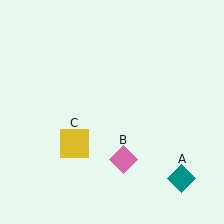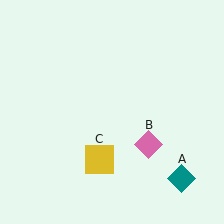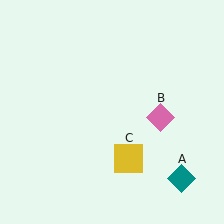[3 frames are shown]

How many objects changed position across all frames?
2 objects changed position: pink diamond (object B), yellow square (object C).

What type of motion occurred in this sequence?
The pink diamond (object B), yellow square (object C) rotated counterclockwise around the center of the scene.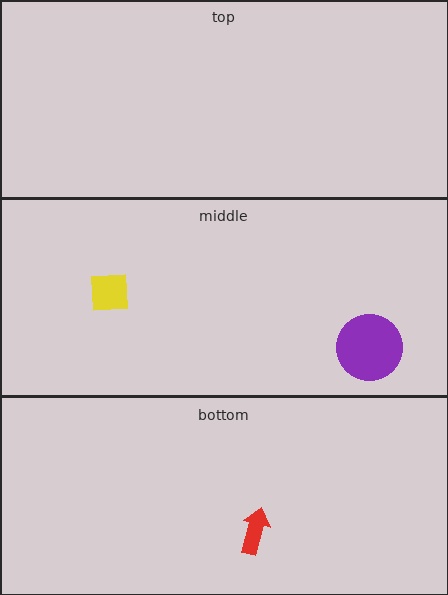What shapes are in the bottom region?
The red arrow.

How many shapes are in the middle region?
2.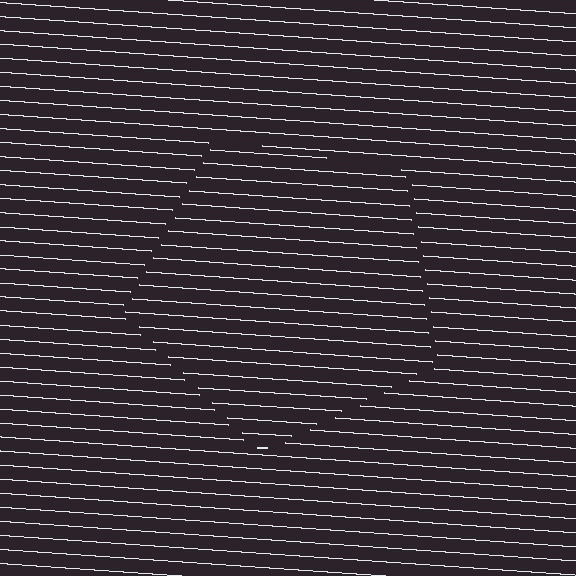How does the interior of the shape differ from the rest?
The interior of the shape contains the same grating, shifted by half a period — the contour is defined by the phase discontinuity where line-ends from the inner and outer gratings abut.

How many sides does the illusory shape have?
5 sides — the line-ends trace a pentagon.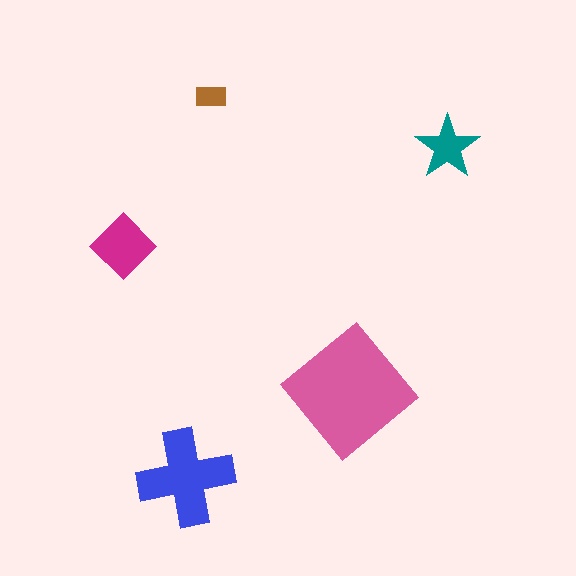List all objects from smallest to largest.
The brown rectangle, the teal star, the magenta diamond, the blue cross, the pink diamond.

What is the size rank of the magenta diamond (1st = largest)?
3rd.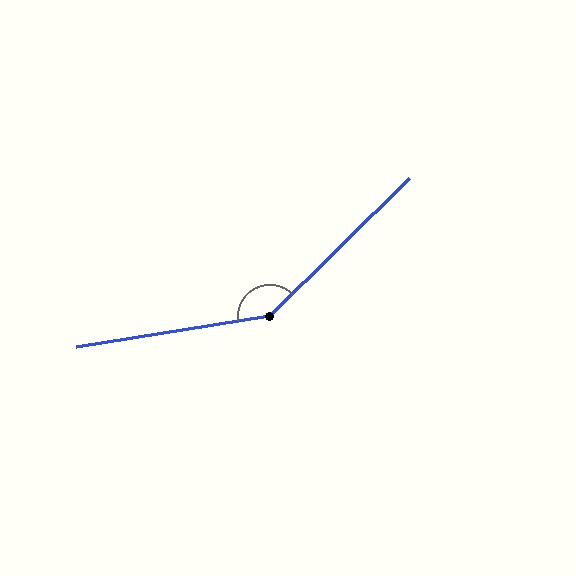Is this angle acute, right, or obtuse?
It is obtuse.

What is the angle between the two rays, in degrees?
Approximately 144 degrees.